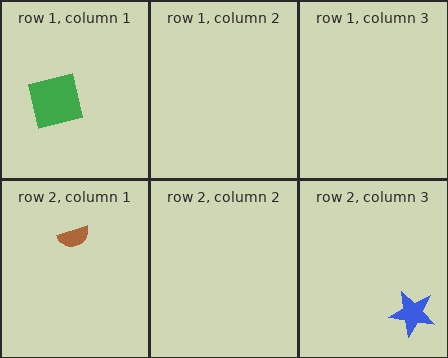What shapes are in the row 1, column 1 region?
The green square.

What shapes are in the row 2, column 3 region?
The blue star.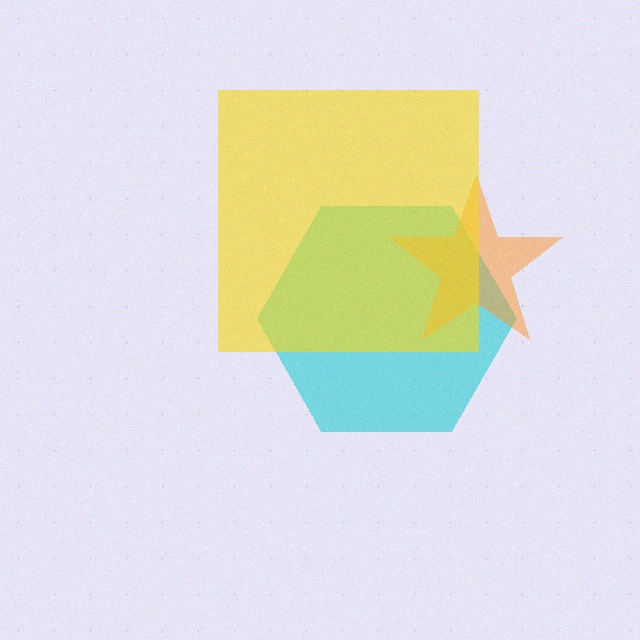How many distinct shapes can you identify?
There are 3 distinct shapes: a cyan hexagon, an orange star, a yellow square.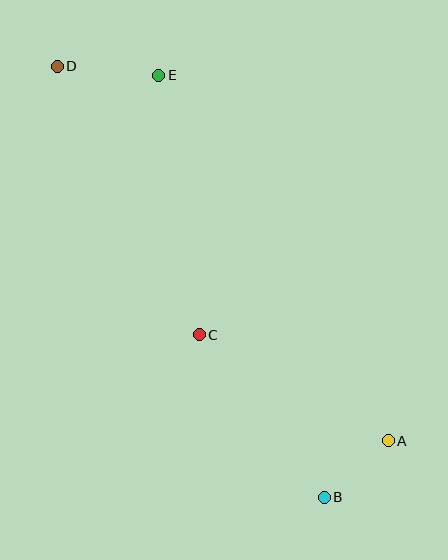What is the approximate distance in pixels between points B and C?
The distance between B and C is approximately 205 pixels.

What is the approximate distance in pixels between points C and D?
The distance between C and D is approximately 304 pixels.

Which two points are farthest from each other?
Points B and D are farthest from each other.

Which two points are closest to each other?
Points A and B are closest to each other.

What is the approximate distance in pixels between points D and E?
The distance between D and E is approximately 102 pixels.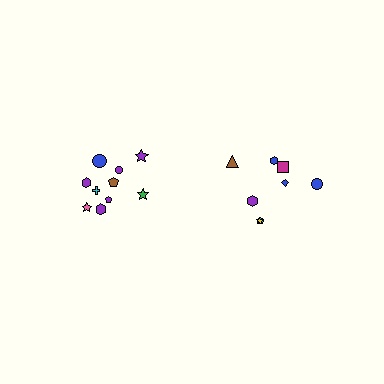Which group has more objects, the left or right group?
The left group.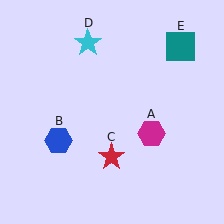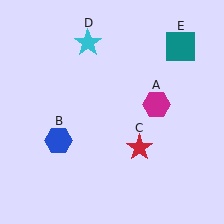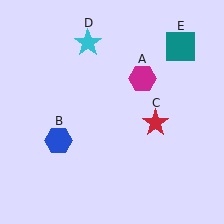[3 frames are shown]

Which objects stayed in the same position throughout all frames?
Blue hexagon (object B) and cyan star (object D) and teal square (object E) remained stationary.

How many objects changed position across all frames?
2 objects changed position: magenta hexagon (object A), red star (object C).